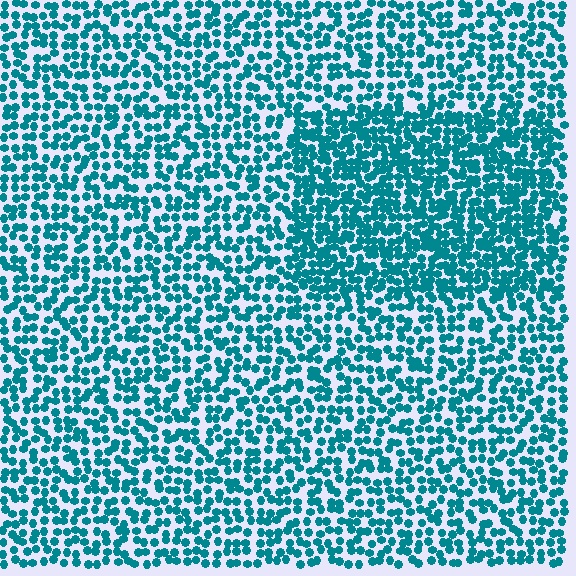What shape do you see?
I see a rectangle.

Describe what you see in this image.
The image contains small teal elements arranged at two different densities. A rectangle-shaped region is visible where the elements are more densely packed than the surrounding area.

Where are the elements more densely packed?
The elements are more densely packed inside the rectangle boundary.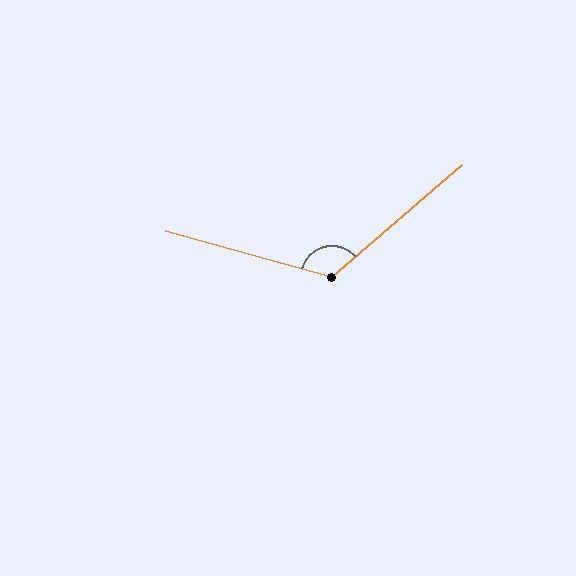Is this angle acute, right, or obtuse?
It is obtuse.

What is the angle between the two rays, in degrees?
Approximately 124 degrees.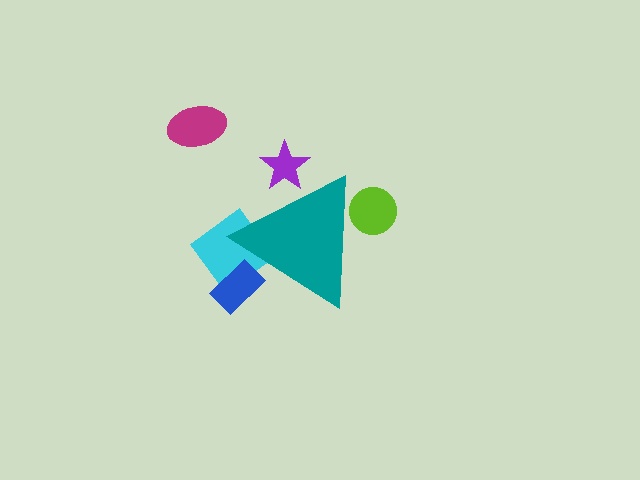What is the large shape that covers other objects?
A teal triangle.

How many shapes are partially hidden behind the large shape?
4 shapes are partially hidden.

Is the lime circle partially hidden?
Yes, the lime circle is partially hidden behind the teal triangle.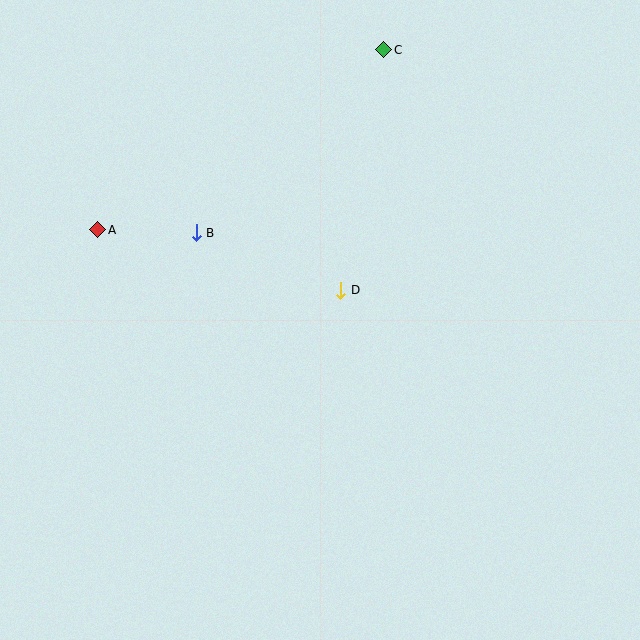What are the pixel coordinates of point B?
Point B is at (196, 233).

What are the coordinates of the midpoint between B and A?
The midpoint between B and A is at (147, 231).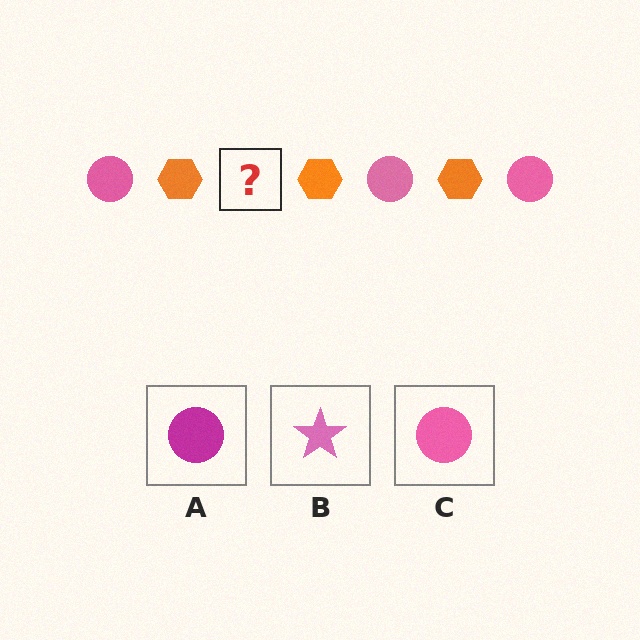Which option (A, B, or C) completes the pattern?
C.